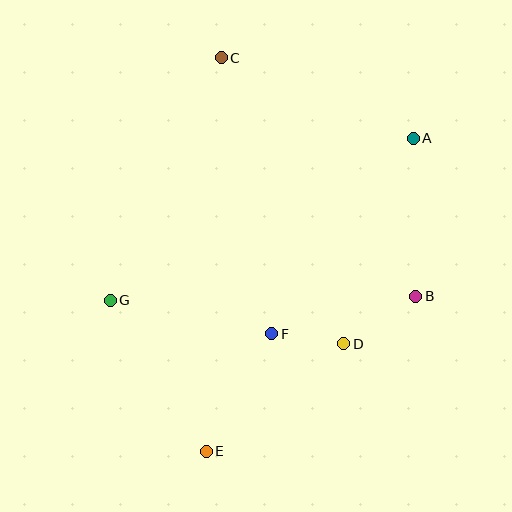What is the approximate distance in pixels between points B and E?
The distance between B and E is approximately 261 pixels.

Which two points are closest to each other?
Points D and F are closest to each other.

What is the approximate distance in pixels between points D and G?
The distance between D and G is approximately 238 pixels.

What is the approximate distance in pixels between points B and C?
The distance between B and C is approximately 308 pixels.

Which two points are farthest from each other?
Points C and E are farthest from each other.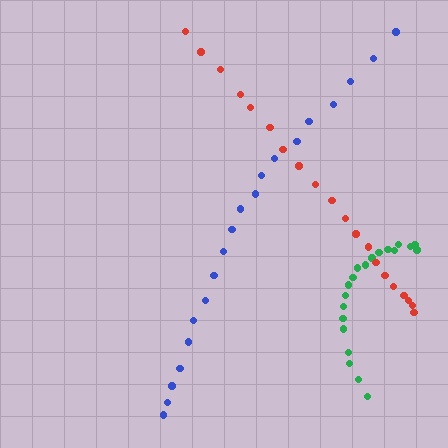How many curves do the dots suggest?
There are 3 distinct paths.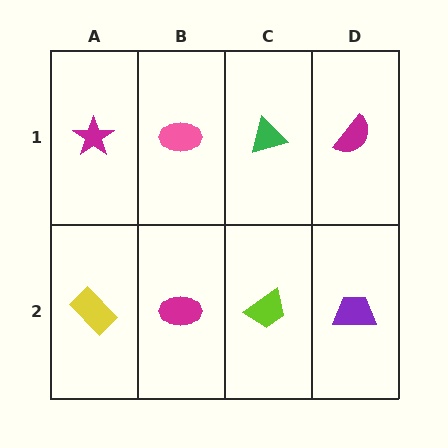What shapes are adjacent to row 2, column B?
A pink ellipse (row 1, column B), a yellow rectangle (row 2, column A), a lime trapezoid (row 2, column C).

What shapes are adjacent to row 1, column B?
A magenta ellipse (row 2, column B), a magenta star (row 1, column A), a green triangle (row 1, column C).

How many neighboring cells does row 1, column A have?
2.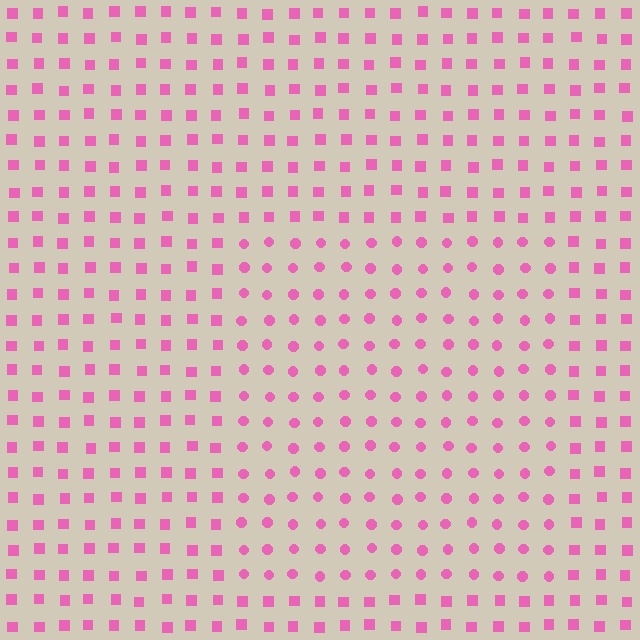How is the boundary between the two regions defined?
The boundary is defined by a change in element shape: circles inside vs. squares outside. All elements share the same color and spacing.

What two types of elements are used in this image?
The image uses circles inside the rectangle region and squares outside it.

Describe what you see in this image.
The image is filled with small pink elements arranged in a uniform grid. A rectangle-shaped region contains circles, while the surrounding area contains squares. The boundary is defined purely by the change in element shape.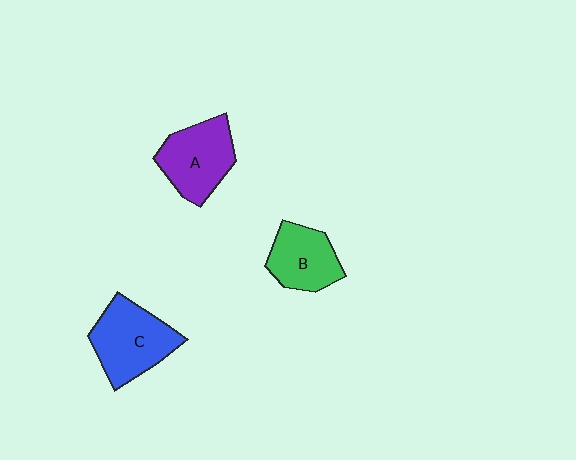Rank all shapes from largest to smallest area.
From largest to smallest: C (blue), A (purple), B (green).